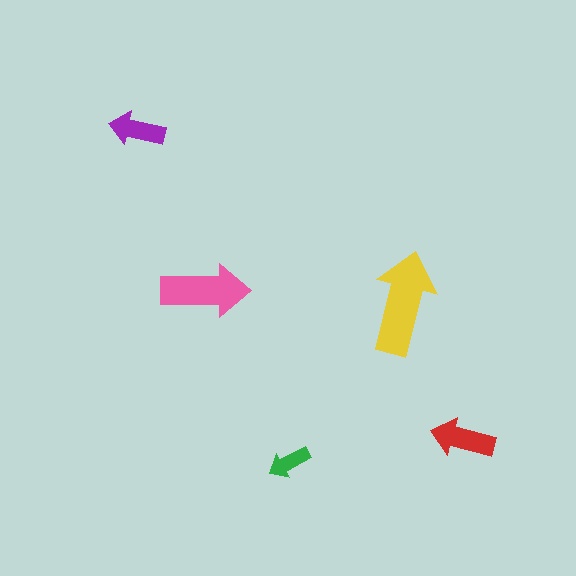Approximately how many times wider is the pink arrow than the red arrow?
About 1.5 times wider.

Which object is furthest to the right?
The red arrow is rightmost.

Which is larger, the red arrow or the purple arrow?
The red one.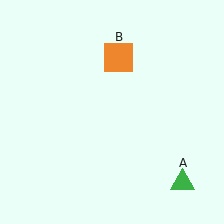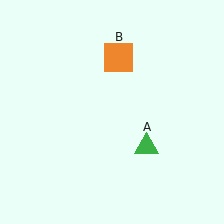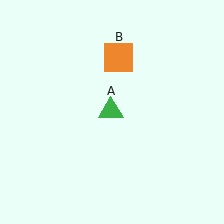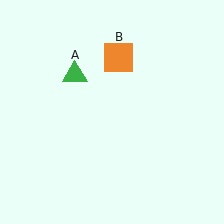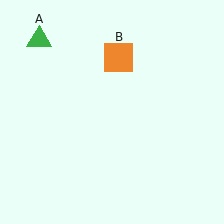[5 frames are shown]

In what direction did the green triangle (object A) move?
The green triangle (object A) moved up and to the left.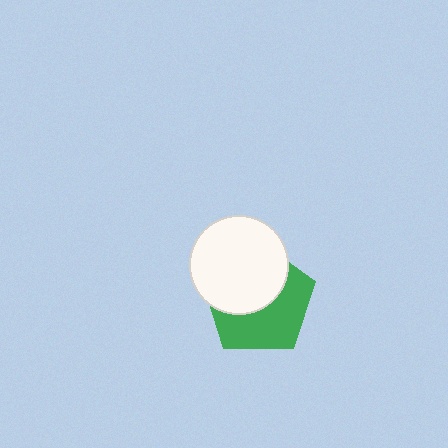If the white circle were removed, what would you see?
You would see the complete green pentagon.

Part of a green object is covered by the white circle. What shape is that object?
It is a pentagon.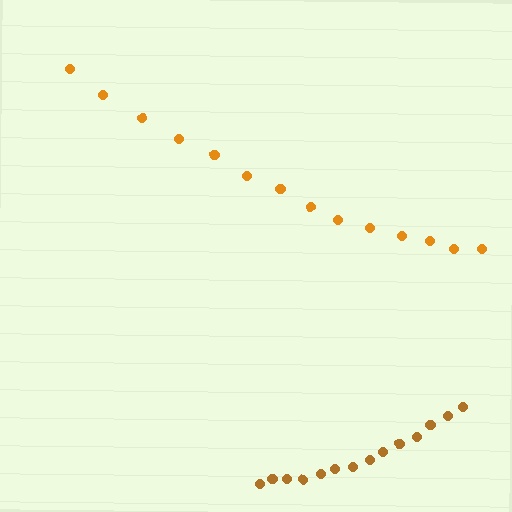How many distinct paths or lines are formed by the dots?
There are 2 distinct paths.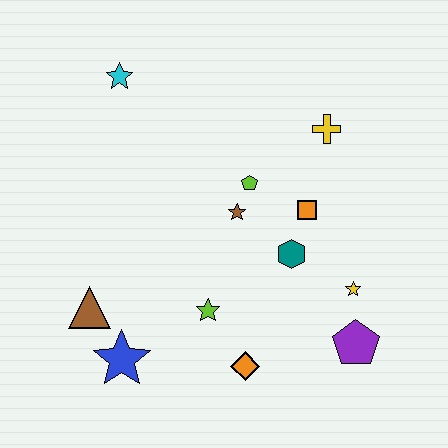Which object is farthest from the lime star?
The cyan star is farthest from the lime star.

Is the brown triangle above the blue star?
Yes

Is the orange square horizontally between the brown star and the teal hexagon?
No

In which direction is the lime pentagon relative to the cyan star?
The lime pentagon is to the right of the cyan star.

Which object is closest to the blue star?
The brown triangle is closest to the blue star.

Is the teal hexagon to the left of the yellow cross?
Yes